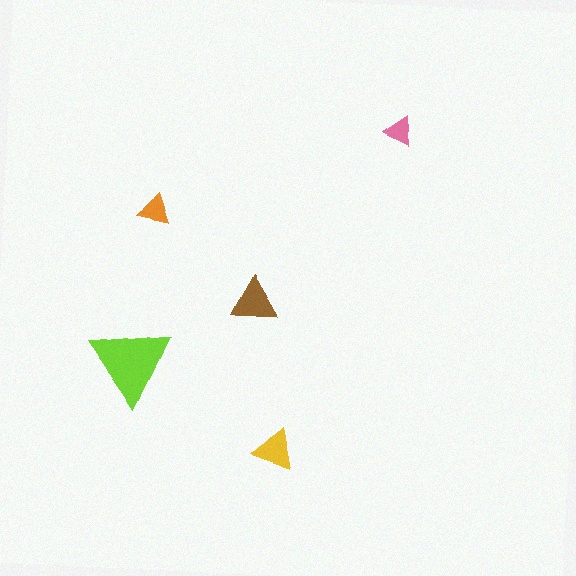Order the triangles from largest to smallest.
the lime one, the brown one, the yellow one, the orange one, the pink one.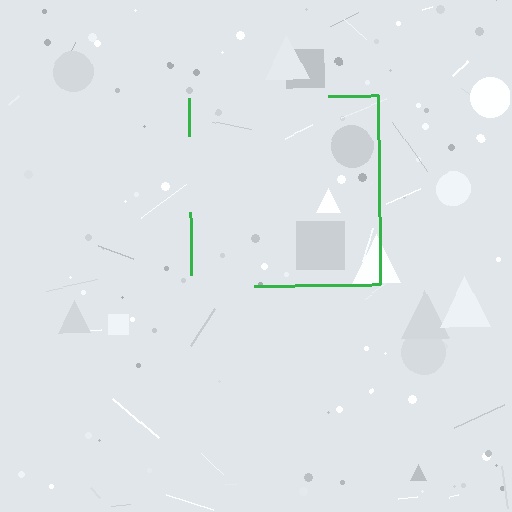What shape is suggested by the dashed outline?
The dashed outline suggests a square.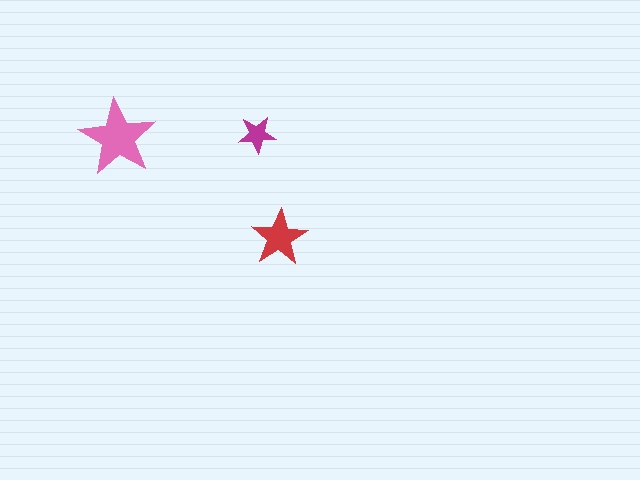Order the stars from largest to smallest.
the pink one, the red one, the magenta one.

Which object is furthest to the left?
The pink star is leftmost.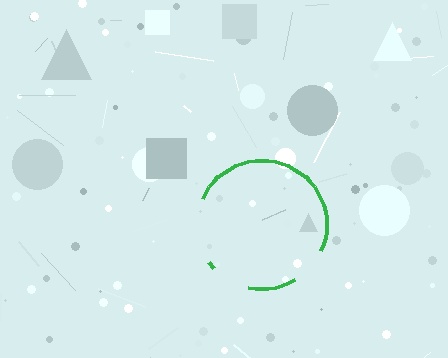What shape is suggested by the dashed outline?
The dashed outline suggests a circle.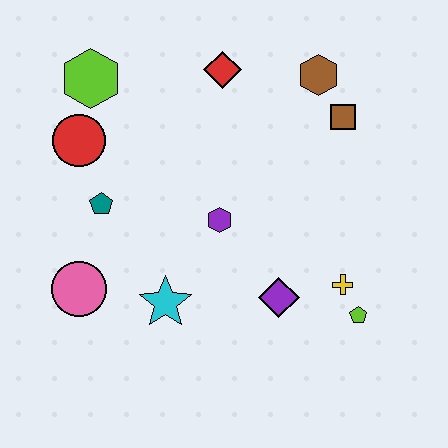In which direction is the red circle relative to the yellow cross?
The red circle is to the left of the yellow cross.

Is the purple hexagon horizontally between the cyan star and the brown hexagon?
Yes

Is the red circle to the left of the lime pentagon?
Yes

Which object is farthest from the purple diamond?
The lime hexagon is farthest from the purple diamond.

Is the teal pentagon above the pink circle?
Yes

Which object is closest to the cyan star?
The pink circle is closest to the cyan star.